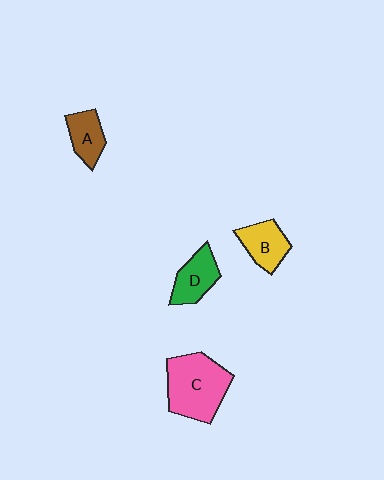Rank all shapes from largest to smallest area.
From largest to smallest: C (pink), D (green), B (yellow), A (brown).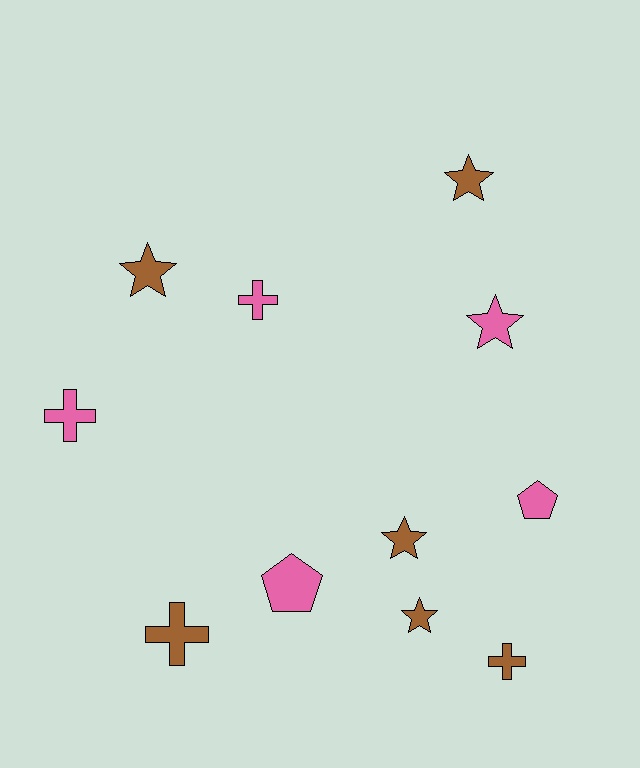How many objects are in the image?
There are 11 objects.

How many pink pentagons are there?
There are 2 pink pentagons.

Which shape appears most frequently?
Star, with 5 objects.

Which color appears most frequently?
Brown, with 6 objects.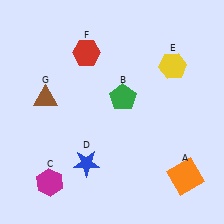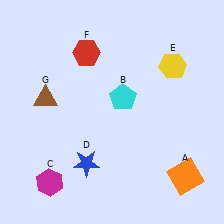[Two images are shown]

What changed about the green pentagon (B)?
In Image 1, B is green. In Image 2, it changed to cyan.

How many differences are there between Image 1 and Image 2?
There is 1 difference between the two images.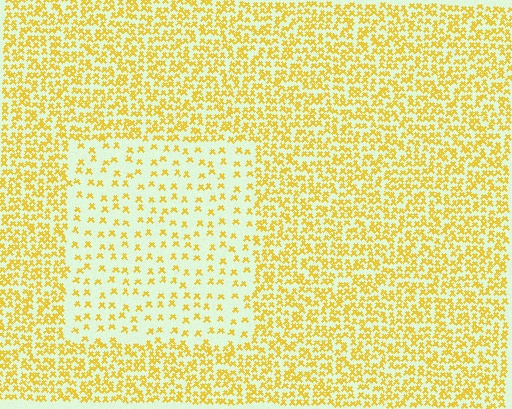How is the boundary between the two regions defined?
The boundary is defined by a change in element density (approximately 2.6x ratio). All elements are the same color, size, and shape.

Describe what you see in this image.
The image contains small yellow elements arranged at two different densities. A rectangle-shaped region is visible where the elements are less densely packed than the surrounding area.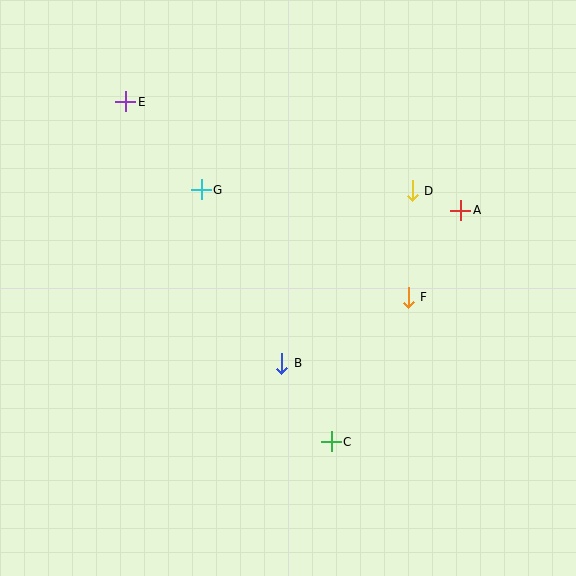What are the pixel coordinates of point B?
Point B is at (282, 363).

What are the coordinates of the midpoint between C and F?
The midpoint between C and F is at (370, 369).